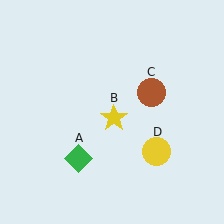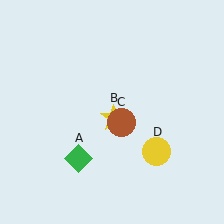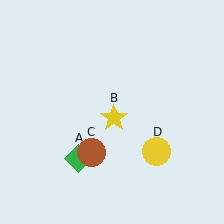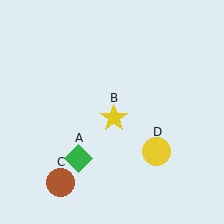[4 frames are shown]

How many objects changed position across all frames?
1 object changed position: brown circle (object C).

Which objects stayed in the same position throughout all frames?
Green diamond (object A) and yellow star (object B) and yellow circle (object D) remained stationary.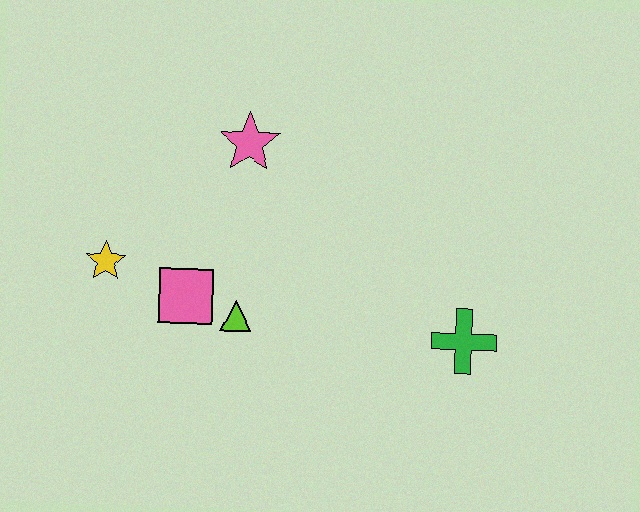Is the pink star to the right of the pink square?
Yes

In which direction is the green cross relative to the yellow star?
The green cross is to the right of the yellow star.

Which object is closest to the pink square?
The lime triangle is closest to the pink square.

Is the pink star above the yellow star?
Yes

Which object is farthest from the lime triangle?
The green cross is farthest from the lime triangle.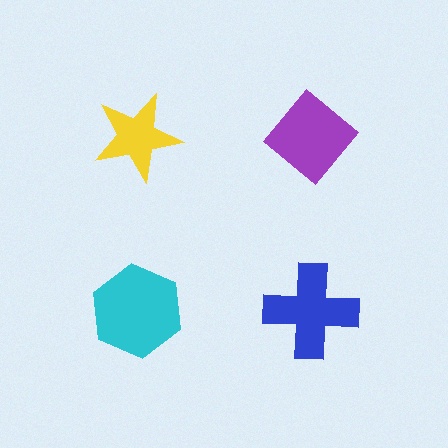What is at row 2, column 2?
A blue cross.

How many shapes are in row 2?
2 shapes.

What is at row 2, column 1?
A cyan hexagon.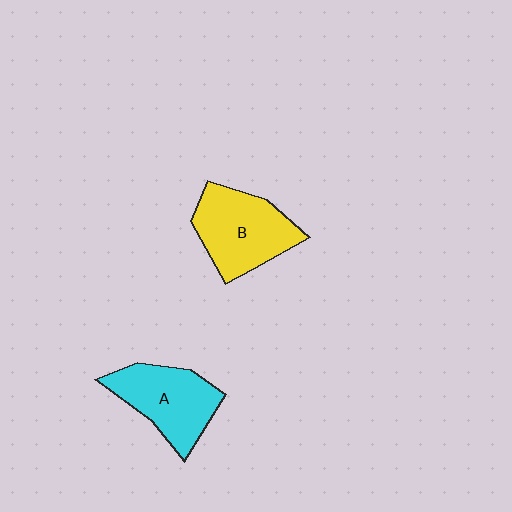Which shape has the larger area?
Shape B (yellow).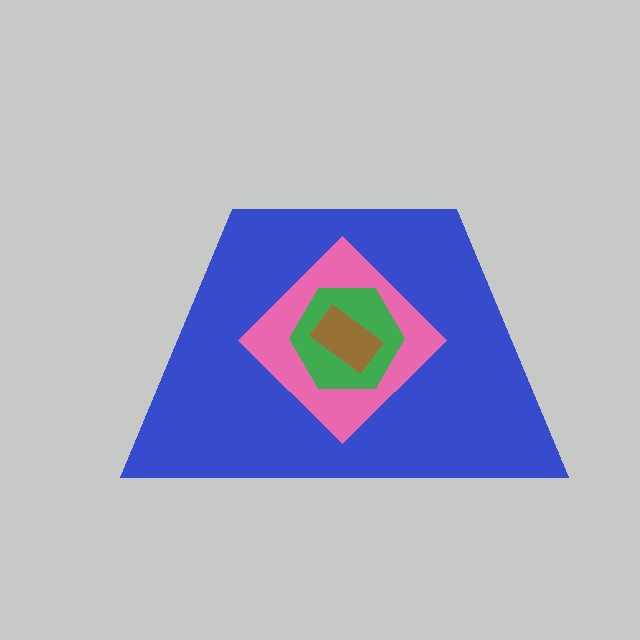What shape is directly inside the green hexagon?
The brown rectangle.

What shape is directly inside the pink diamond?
The green hexagon.